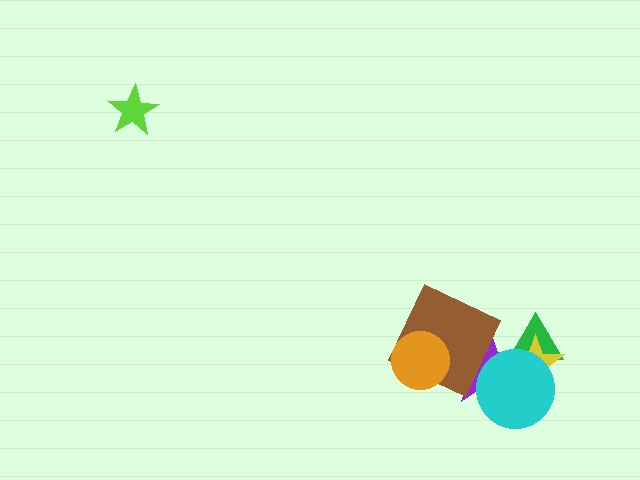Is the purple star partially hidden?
Yes, it is partially covered by another shape.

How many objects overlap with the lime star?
0 objects overlap with the lime star.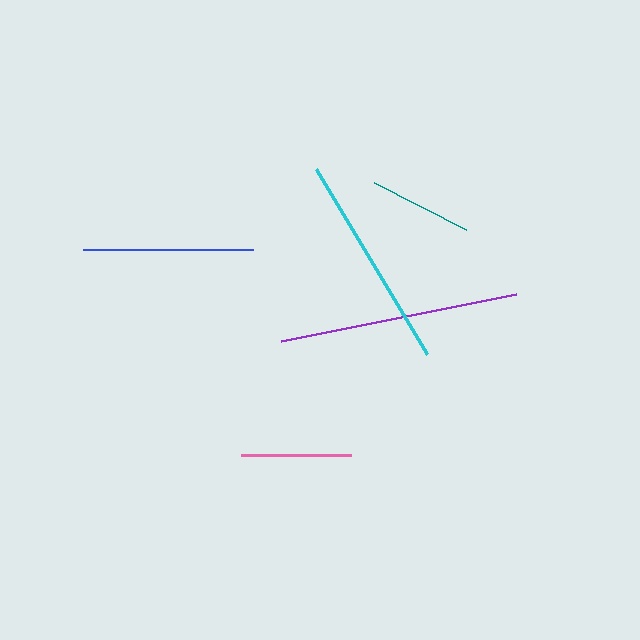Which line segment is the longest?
The purple line is the longest at approximately 239 pixels.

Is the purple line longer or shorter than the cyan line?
The purple line is longer than the cyan line.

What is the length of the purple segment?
The purple segment is approximately 239 pixels long.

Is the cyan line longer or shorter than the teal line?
The cyan line is longer than the teal line.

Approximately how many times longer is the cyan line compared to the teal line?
The cyan line is approximately 2.1 times the length of the teal line.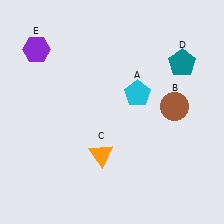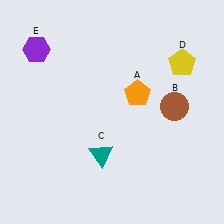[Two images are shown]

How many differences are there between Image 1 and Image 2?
There are 3 differences between the two images.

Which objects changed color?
A changed from cyan to orange. C changed from orange to teal. D changed from teal to yellow.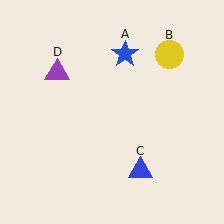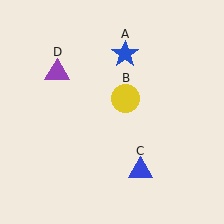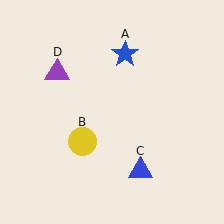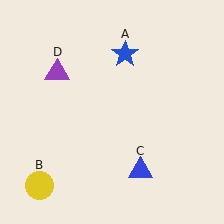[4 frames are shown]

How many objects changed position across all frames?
1 object changed position: yellow circle (object B).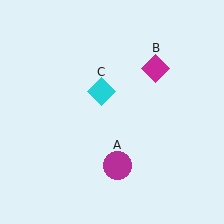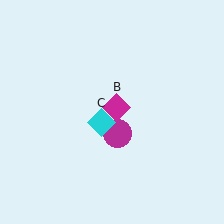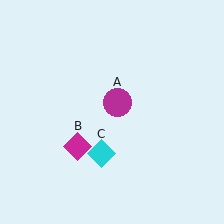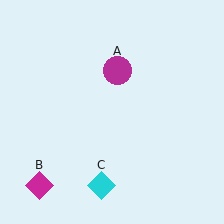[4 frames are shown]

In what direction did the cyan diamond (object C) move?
The cyan diamond (object C) moved down.